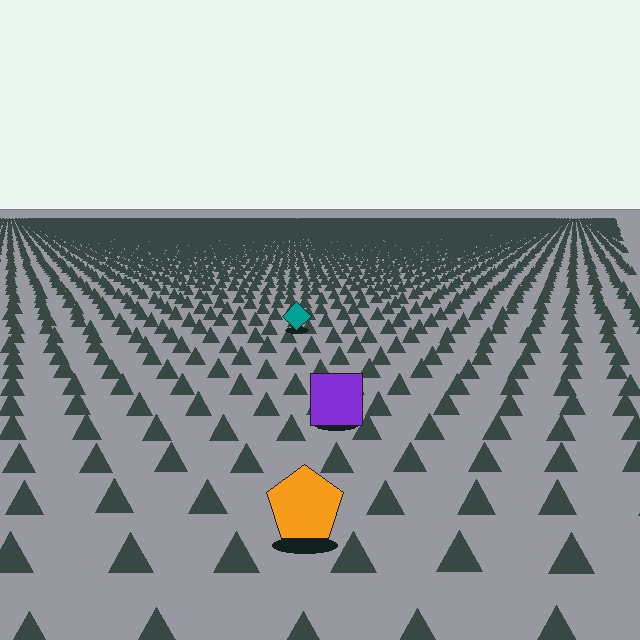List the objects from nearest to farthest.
From nearest to farthest: the orange pentagon, the purple square, the teal diamond.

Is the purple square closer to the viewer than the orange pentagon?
No. The orange pentagon is closer — you can tell from the texture gradient: the ground texture is coarser near it.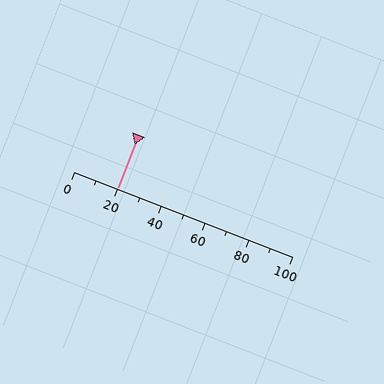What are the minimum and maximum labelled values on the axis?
The axis runs from 0 to 100.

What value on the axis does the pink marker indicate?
The marker indicates approximately 20.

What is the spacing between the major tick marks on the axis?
The major ticks are spaced 20 apart.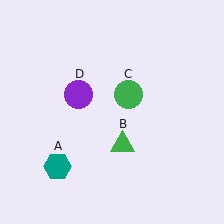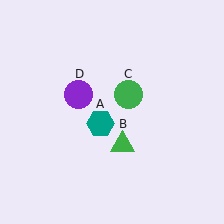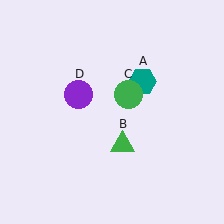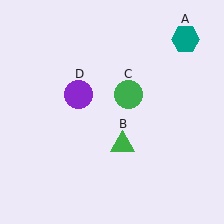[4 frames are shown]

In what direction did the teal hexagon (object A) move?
The teal hexagon (object A) moved up and to the right.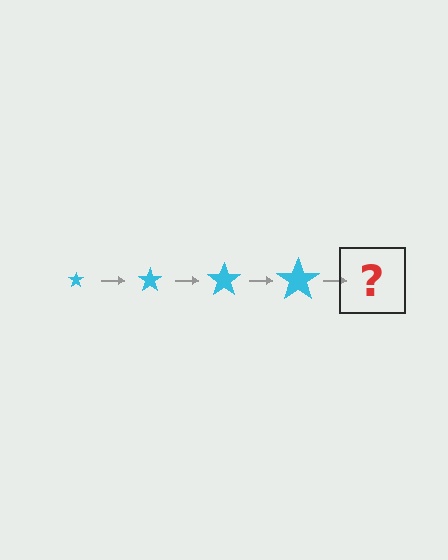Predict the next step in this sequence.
The next step is a cyan star, larger than the previous one.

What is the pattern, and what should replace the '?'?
The pattern is that the star gets progressively larger each step. The '?' should be a cyan star, larger than the previous one.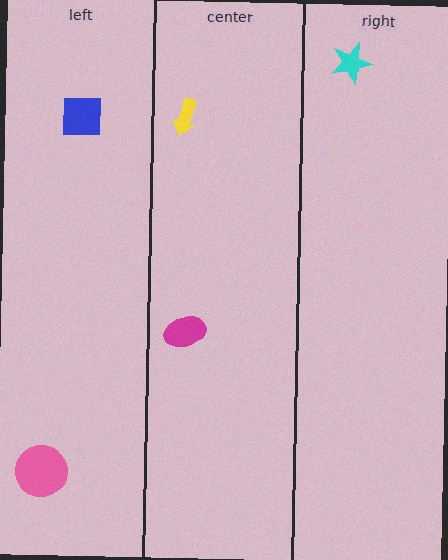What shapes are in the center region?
The magenta ellipse, the yellow arrow.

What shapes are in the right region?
The cyan star.